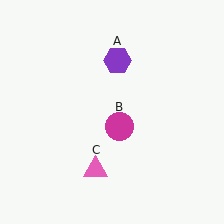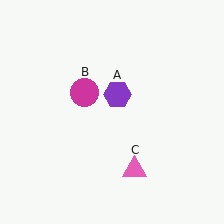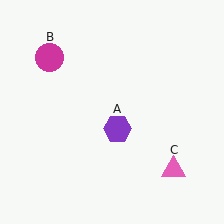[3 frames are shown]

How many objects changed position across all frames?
3 objects changed position: purple hexagon (object A), magenta circle (object B), pink triangle (object C).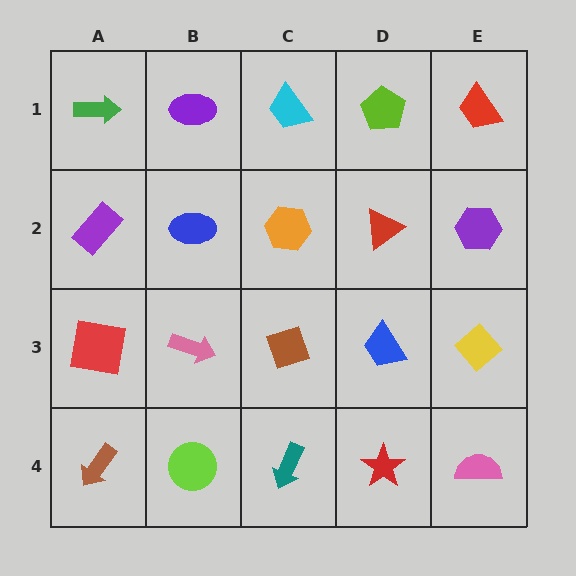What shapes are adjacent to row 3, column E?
A purple hexagon (row 2, column E), a pink semicircle (row 4, column E), a blue trapezoid (row 3, column D).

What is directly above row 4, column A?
A red square.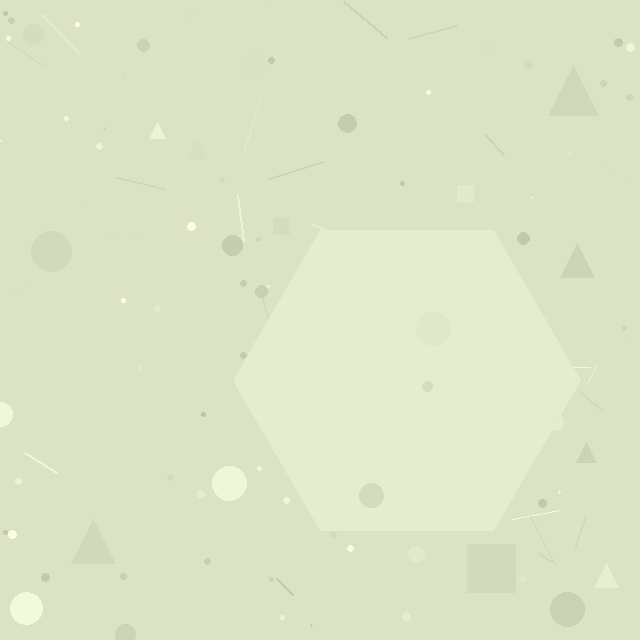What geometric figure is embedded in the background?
A hexagon is embedded in the background.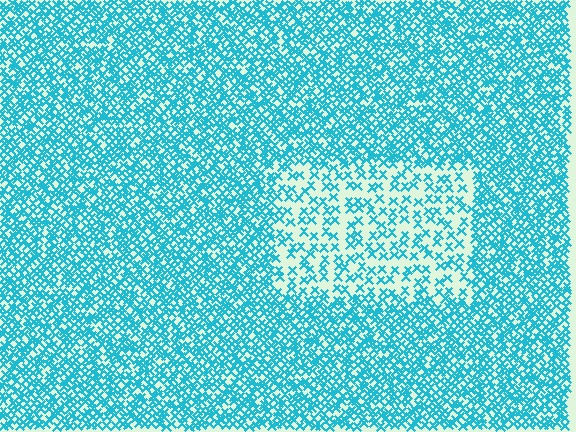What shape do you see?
I see a rectangle.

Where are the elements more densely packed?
The elements are more densely packed outside the rectangle boundary.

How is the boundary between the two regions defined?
The boundary is defined by a change in element density (approximately 2.4x ratio). All elements are the same color, size, and shape.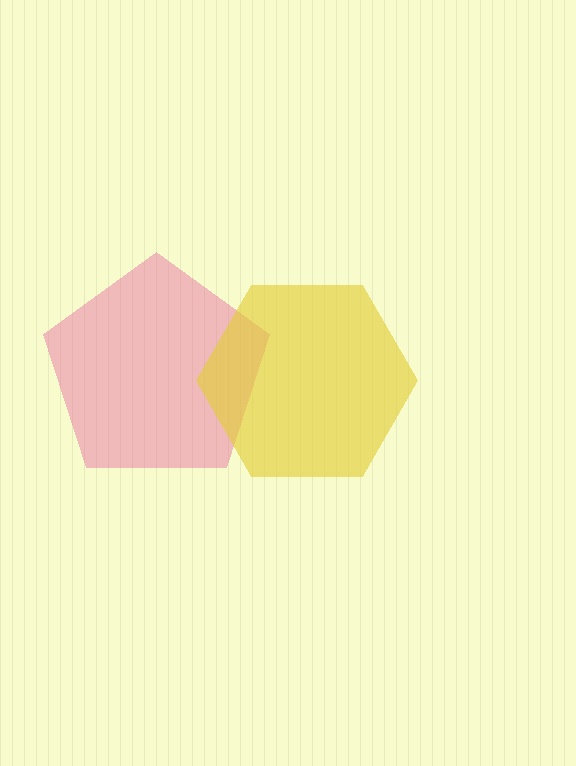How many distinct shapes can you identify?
There are 2 distinct shapes: a pink pentagon, a yellow hexagon.